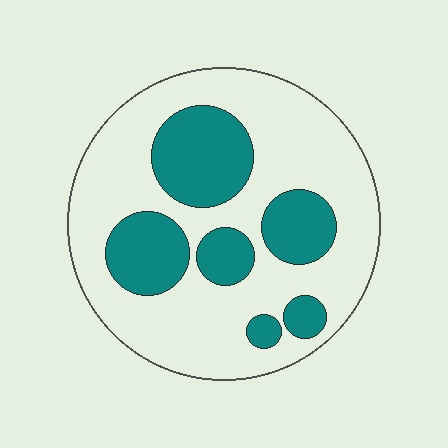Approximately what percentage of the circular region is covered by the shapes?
Approximately 30%.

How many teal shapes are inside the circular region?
6.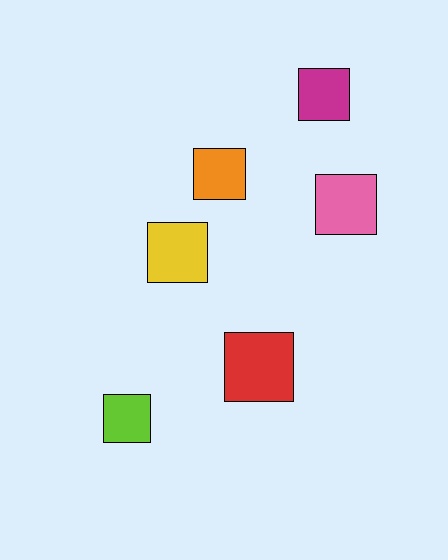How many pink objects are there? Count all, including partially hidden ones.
There is 1 pink object.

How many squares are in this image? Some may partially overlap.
There are 6 squares.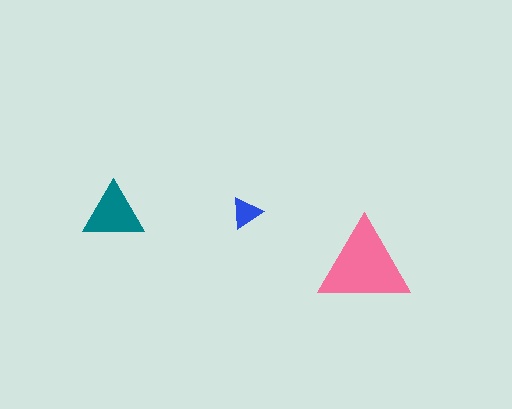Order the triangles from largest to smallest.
the pink one, the teal one, the blue one.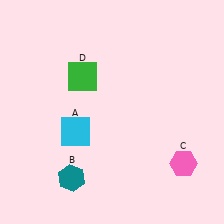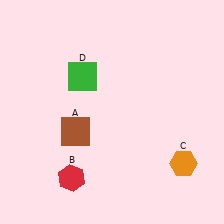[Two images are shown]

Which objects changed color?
A changed from cyan to brown. B changed from teal to red. C changed from pink to orange.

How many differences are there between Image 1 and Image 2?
There are 3 differences between the two images.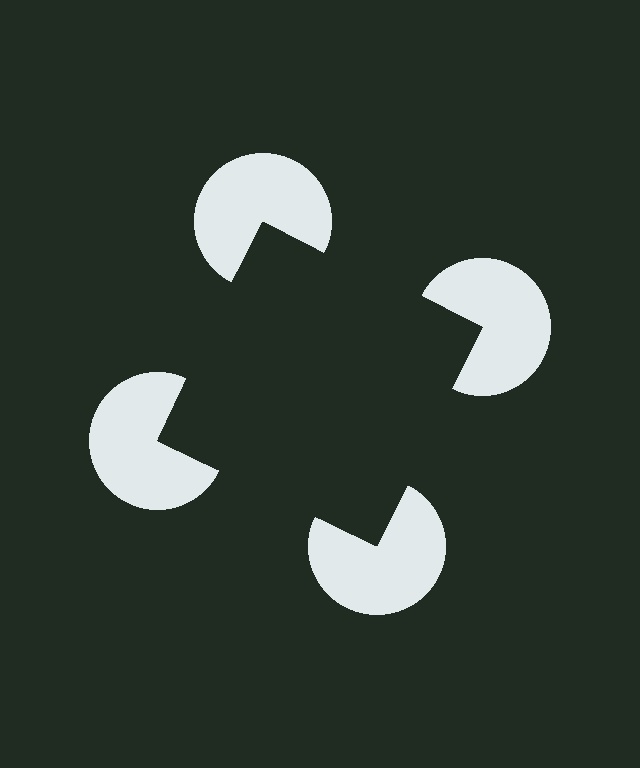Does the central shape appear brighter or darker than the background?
It typically appears slightly darker than the background, even though no actual brightness change is drawn.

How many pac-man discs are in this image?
There are 4 — one at each vertex of the illusory square.